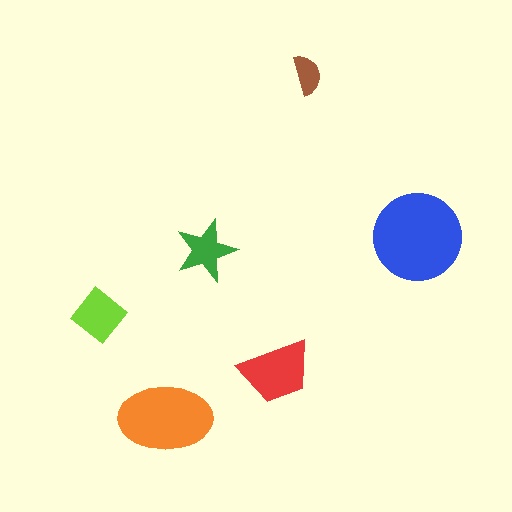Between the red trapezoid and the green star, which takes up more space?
The red trapezoid.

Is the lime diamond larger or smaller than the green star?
Larger.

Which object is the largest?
The blue circle.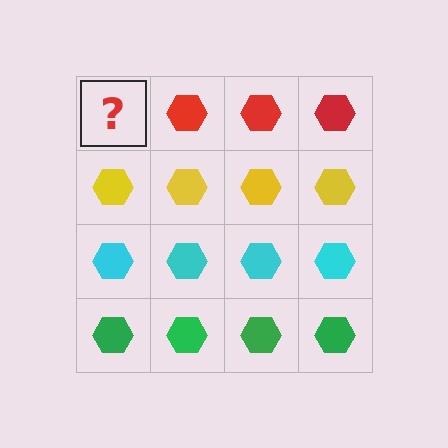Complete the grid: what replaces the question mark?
The question mark should be replaced with a red hexagon.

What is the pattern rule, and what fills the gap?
The rule is that each row has a consistent color. The gap should be filled with a red hexagon.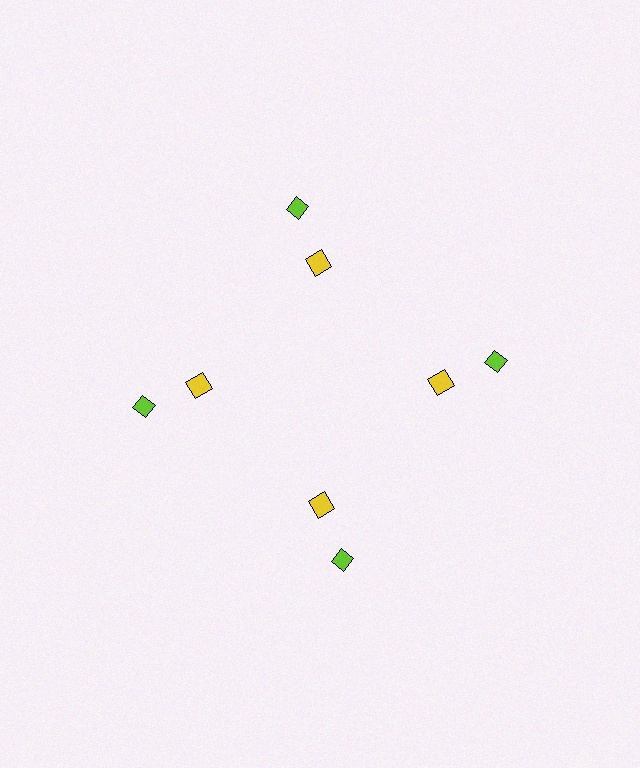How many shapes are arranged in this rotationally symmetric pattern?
There are 8 shapes, arranged in 4 groups of 2.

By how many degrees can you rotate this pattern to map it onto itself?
The pattern maps onto itself every 90 degrees of rotation.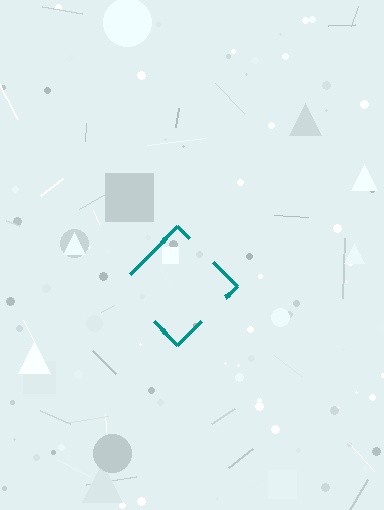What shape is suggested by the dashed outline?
The dashed outline suggests a diamond.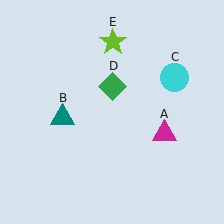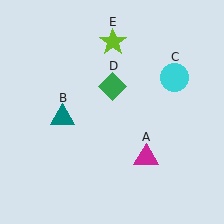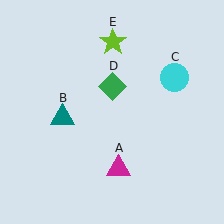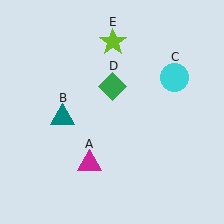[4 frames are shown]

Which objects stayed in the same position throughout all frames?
Teal triangle (object B) and cyan circle (object C) and green diamond (object D) and lime star (object E) remained stationary.